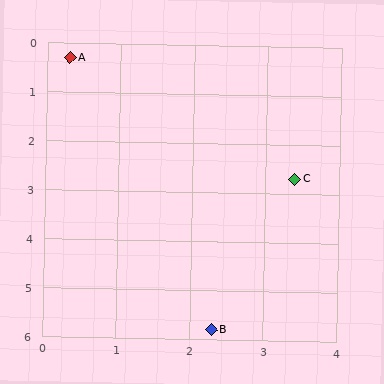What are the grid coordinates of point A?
Point A is at approximately (0.3, 0.3).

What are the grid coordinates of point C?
Point C is at approximately (3.4, 2.7).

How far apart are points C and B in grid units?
Points C and B are about 3.3 grid units apart.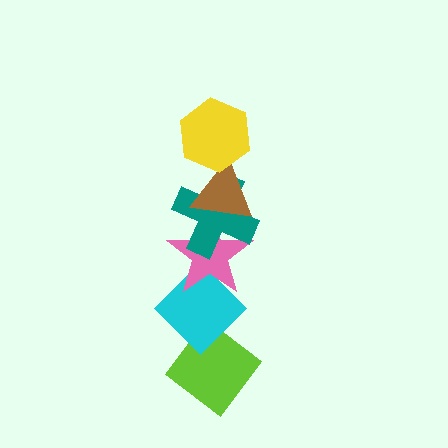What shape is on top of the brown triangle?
The yellow hexagon is on top of the brown triangle.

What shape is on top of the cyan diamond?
The pink star is on top of the cyan diamond.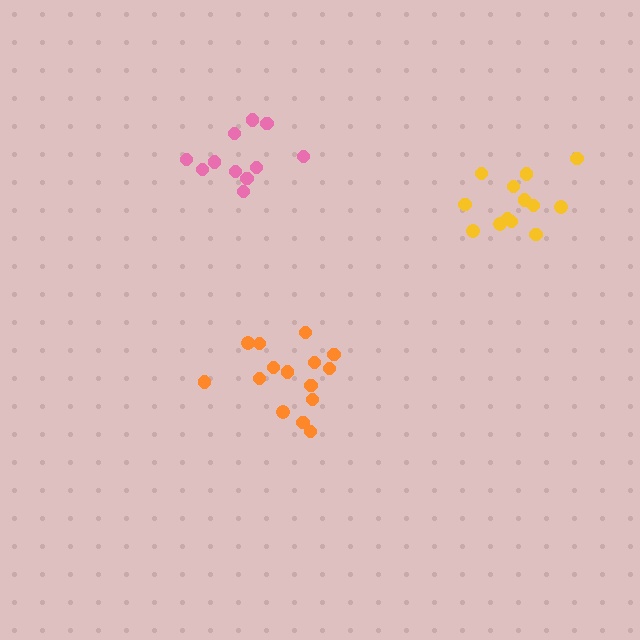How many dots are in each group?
Group 1: 15 dots, Group 2: 11 dots, Group 3: 13 dots (39 total).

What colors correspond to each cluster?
The clusters are colored: orange, pink, yellow.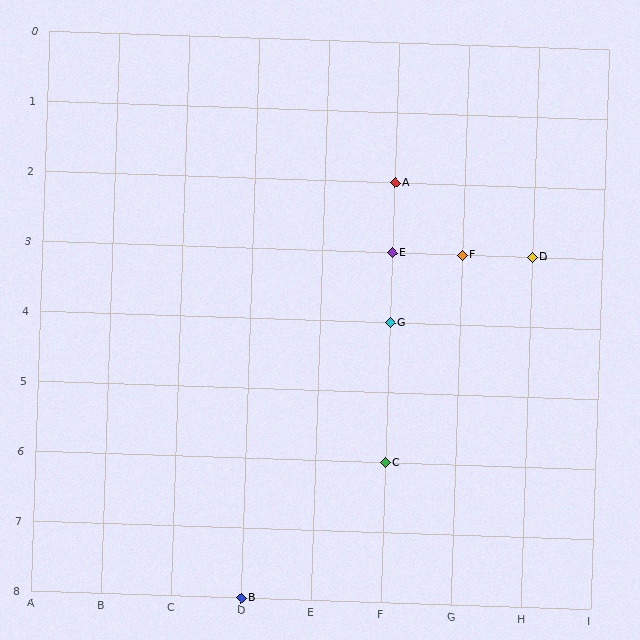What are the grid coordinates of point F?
Point F is at grid coordinates (G, 3).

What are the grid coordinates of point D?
Point D is at grid coordinates (H, 3).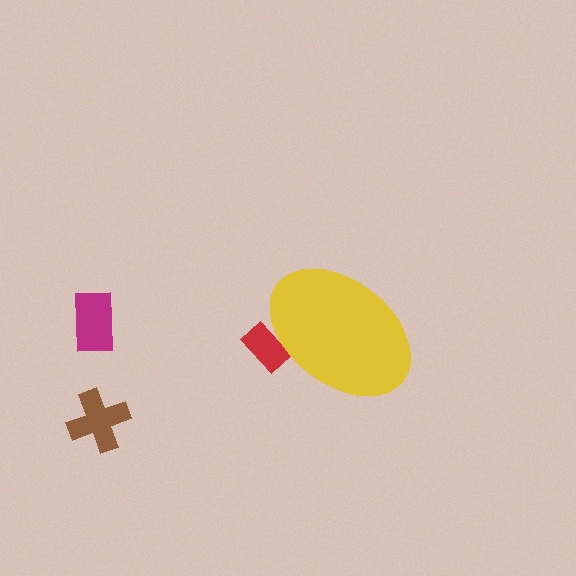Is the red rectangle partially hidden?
Yes, the red rectangle is partially hidden behind the yellow ellipse.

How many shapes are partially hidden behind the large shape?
1 shape is partially hidden.